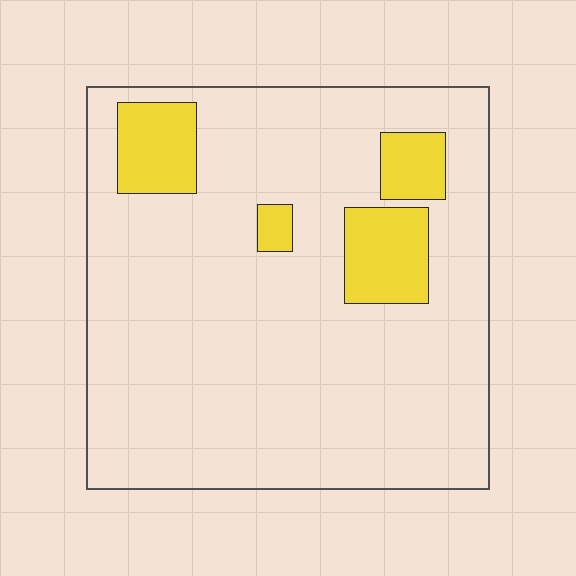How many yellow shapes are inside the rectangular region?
4.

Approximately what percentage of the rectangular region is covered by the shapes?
Approximately 15%.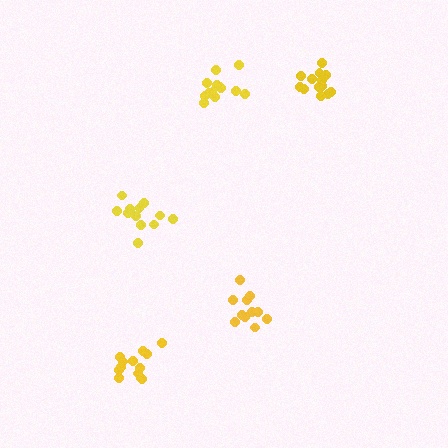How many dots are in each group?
Group 1: 11 dots, Group 2: 13 dots, Group 3: 13 dots, Group 4: 13 dots, Group 5: 13 dots (63 total).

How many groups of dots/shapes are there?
There are 5 groups.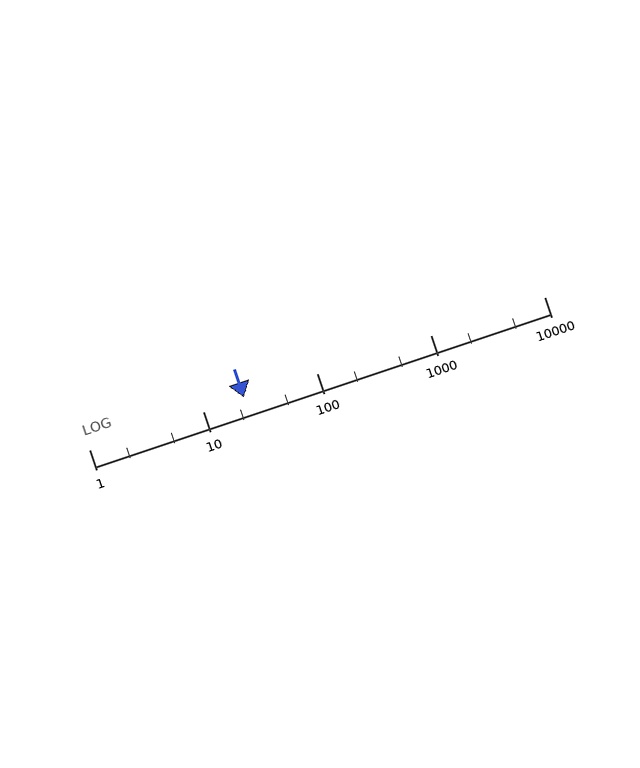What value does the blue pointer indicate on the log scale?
The pointer indicates approximately 23.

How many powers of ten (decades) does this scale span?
The scale spans 4 decades, from 1 to 10000.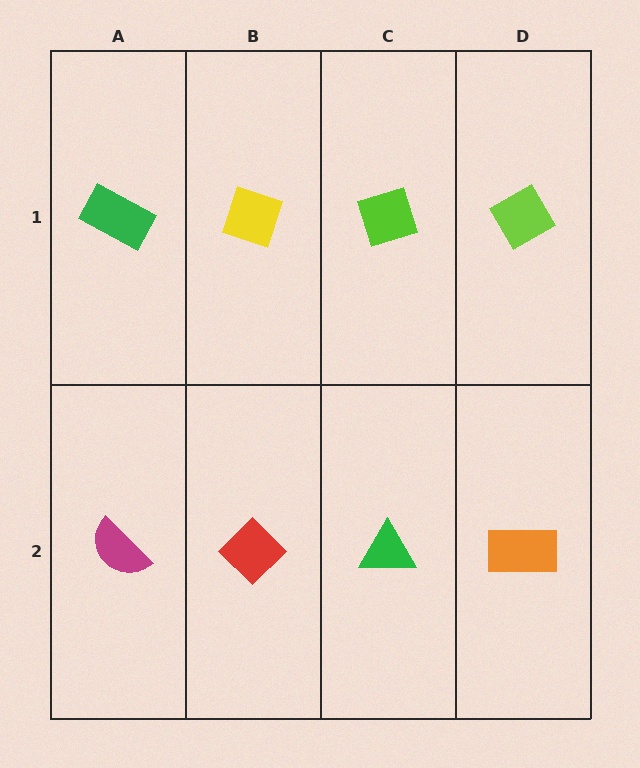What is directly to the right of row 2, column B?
A green triangle.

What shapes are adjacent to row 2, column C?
A lime diamond (row 1, column C), a red diamond (row 2, column B), an orange rectangle (row 2, column D).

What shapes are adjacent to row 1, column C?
A green triangle (row 2, column C), a yellow diamond (row 1, column B), a lime diamond (row 1, column D).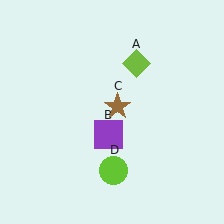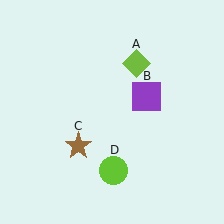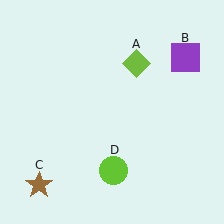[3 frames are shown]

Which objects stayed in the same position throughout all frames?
Lime diamond (object A) and lime circle (object D) remained stationary.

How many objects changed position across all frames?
2 objects changed position: purple square (object B), brown star (object C).